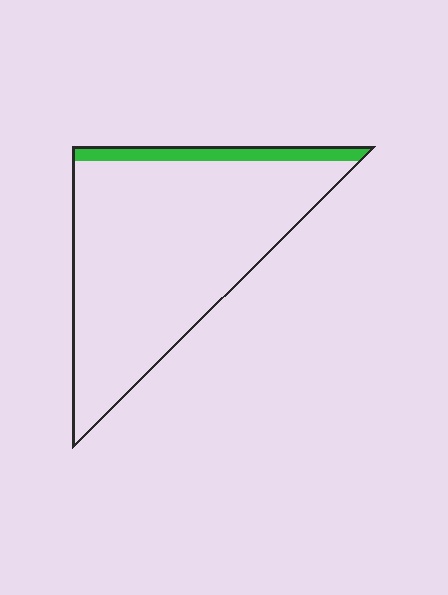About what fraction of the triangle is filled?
About one tenth (1/10).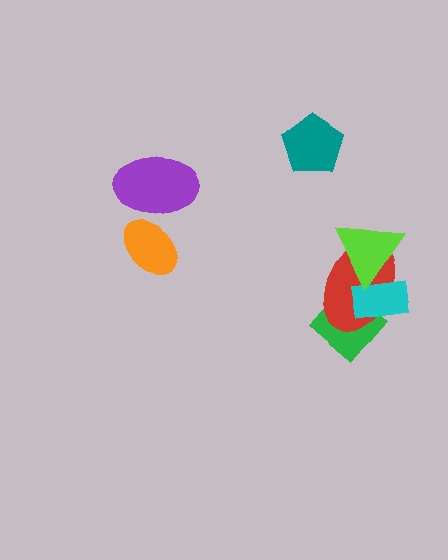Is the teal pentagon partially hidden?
No, no other shape covers it.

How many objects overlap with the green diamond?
2 objects overlap with the green diamond.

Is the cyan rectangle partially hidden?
Yes, it is partially covered by another shape.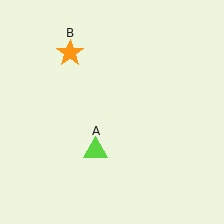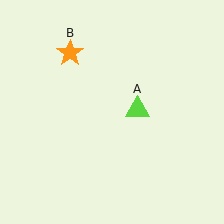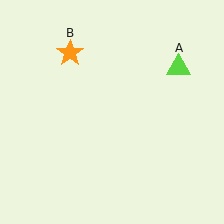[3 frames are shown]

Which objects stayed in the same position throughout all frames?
Orange star (object B) remained stationary.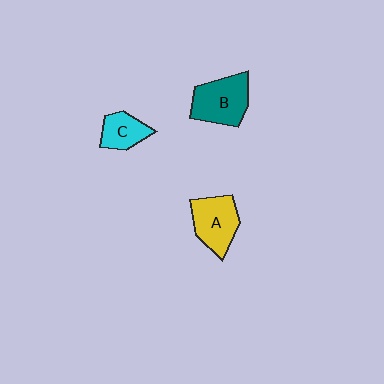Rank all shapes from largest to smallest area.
From largest to smallest: B (teal), A (yellow), C (cyan).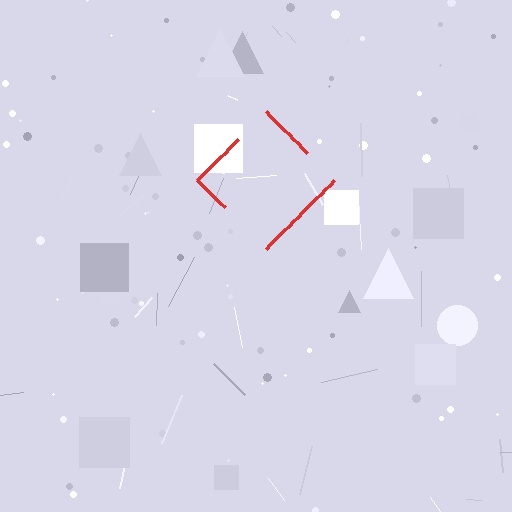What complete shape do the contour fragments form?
The contour fragments form a diamond.